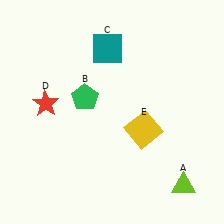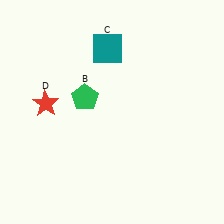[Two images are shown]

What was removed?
The lime triangle (A), the yellow square (E) were removed in Image 2.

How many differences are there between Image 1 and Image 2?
There are 2 differences between the two images.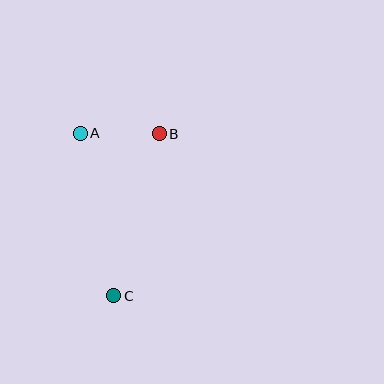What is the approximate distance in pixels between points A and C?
The distance between A and C is approximately 166 pixels.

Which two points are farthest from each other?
Points B and C are farthest from each other.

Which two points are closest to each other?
Points A and B are closest to each other.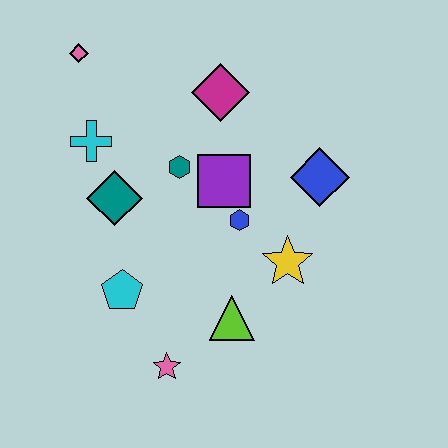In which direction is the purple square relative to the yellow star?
The purple square is above the yellow star.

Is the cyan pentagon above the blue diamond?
No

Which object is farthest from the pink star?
The pink diamond is farthest from the pink star.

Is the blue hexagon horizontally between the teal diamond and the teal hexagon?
No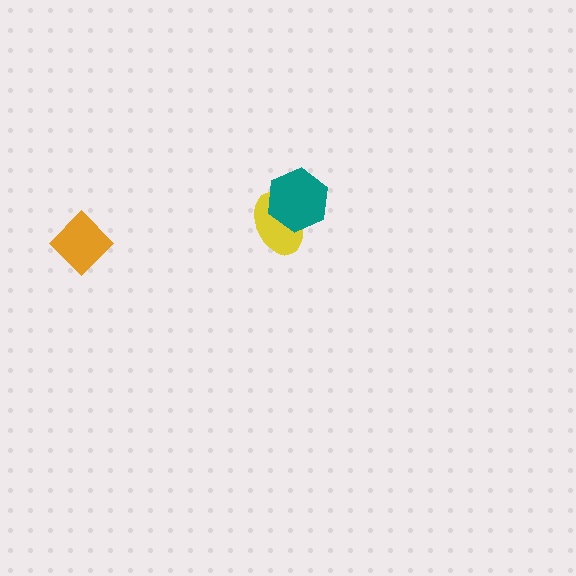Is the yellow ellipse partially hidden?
Yes, it is partially covered by another shape.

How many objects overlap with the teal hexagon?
1 object overlaps with the teal hexagon.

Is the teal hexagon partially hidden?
No, no other shape covers it.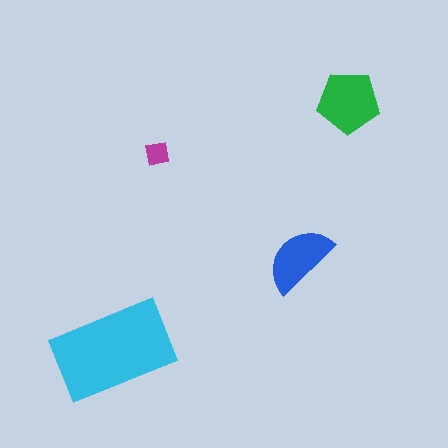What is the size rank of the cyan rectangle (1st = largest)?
1st.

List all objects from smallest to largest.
The magenta square, the blue semicircle, the green pentagon, the cyan rectangle.